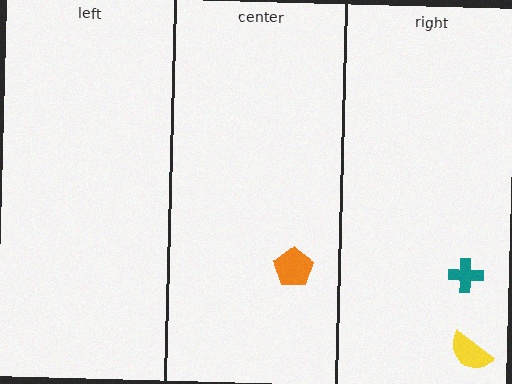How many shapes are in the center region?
1.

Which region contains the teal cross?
The right region.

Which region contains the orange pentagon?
The center region.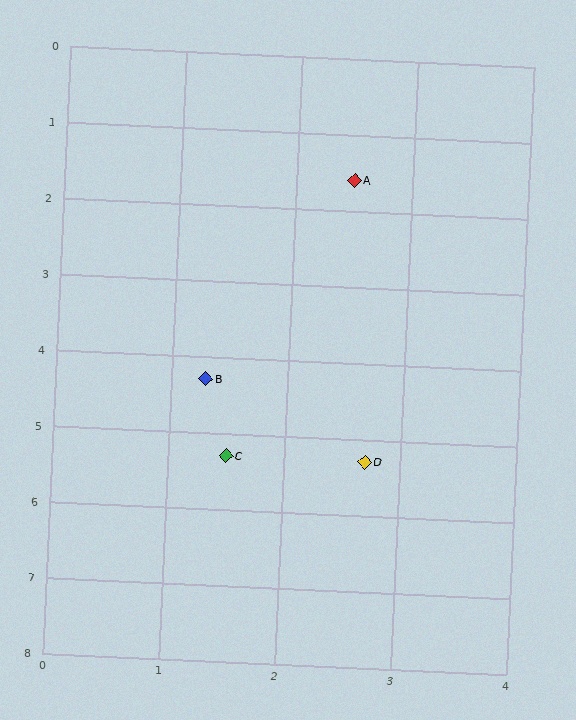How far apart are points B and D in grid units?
Points B and D are about 1.7 grid units apart.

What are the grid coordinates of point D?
Point D is at approximately (2.7, 5.3).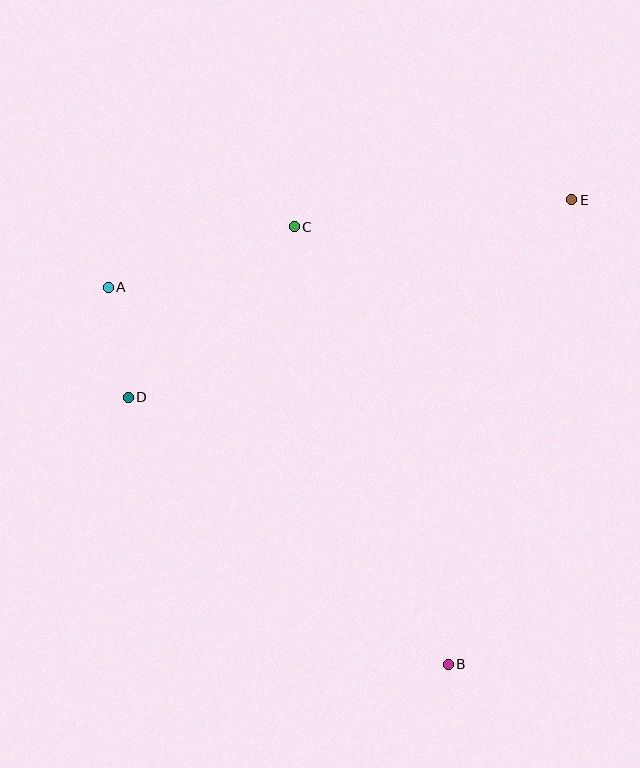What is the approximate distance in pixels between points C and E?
The distance between C and E is approximately 279 pixels.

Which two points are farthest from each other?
Points A and B are farthest from each other.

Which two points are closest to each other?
Points A and D are closest to each other.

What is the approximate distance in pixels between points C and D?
The distance between C and D is approximately 238 pixels.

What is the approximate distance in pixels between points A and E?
The distance between A and E is approximately 472 pixels.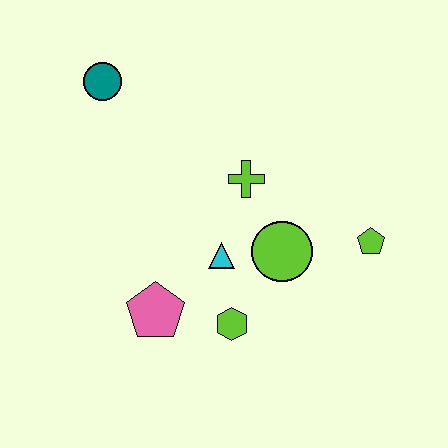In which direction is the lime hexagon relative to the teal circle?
The lime hexagon is below the teal circle.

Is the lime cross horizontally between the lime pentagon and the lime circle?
No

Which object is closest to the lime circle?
The cyan triangle is closest to the lime circle.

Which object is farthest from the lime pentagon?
The teal circle is farthest from the lime pentagon.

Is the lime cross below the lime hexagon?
No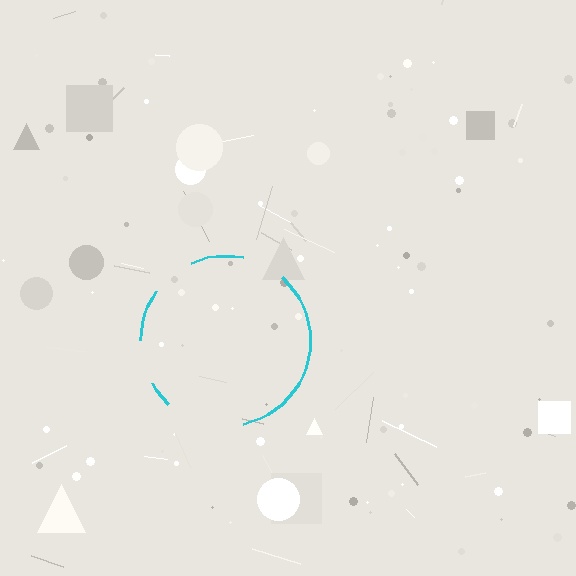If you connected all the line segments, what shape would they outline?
They would outline a circle.